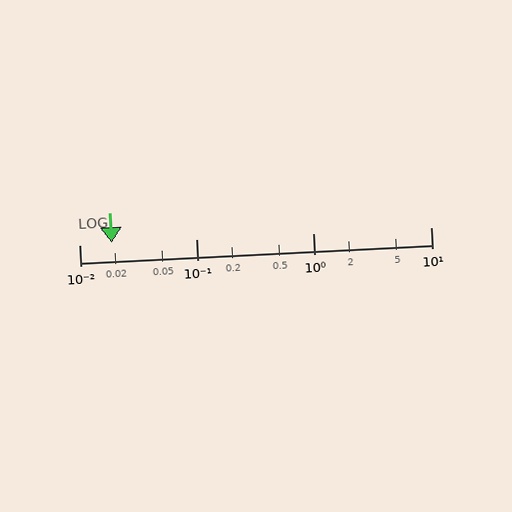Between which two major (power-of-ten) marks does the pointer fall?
The pointer is between 0.01 and 0.1.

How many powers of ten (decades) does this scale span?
The scale spans 3 decades, from 0.01 to 10.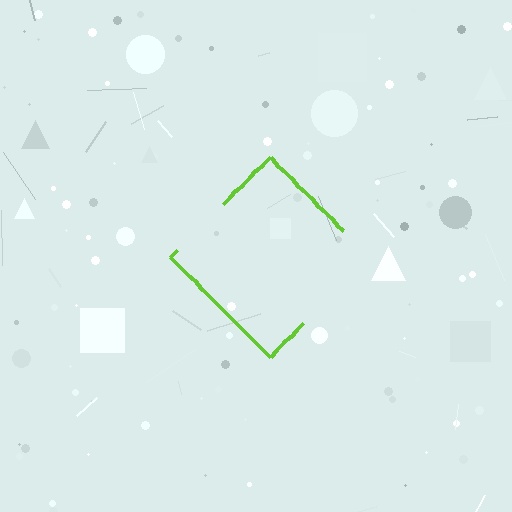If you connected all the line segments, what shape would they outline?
They would outline a diamond.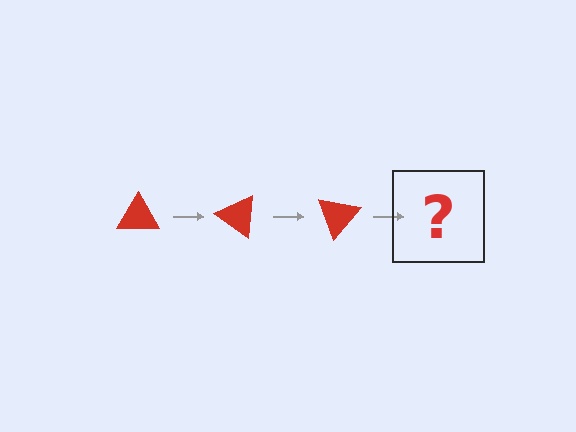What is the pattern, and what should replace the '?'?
The pattern is that the triangle rotates 35 degrees each step. The '?' should be a red triangle rotated 105 degrees.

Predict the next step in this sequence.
The next step is a red triangle rotated 105 degrees.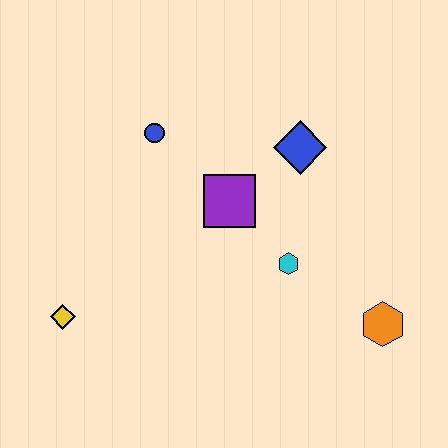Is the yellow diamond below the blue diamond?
Yes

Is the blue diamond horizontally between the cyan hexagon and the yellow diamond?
No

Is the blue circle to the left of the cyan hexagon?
Yes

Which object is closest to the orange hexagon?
The cyan hexagon is closest to the orange hexagon.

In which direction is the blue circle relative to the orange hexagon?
The blue circle is to the left of the orange hexagon.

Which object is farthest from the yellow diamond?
The orange hexagon is farthest from the yellow diamond.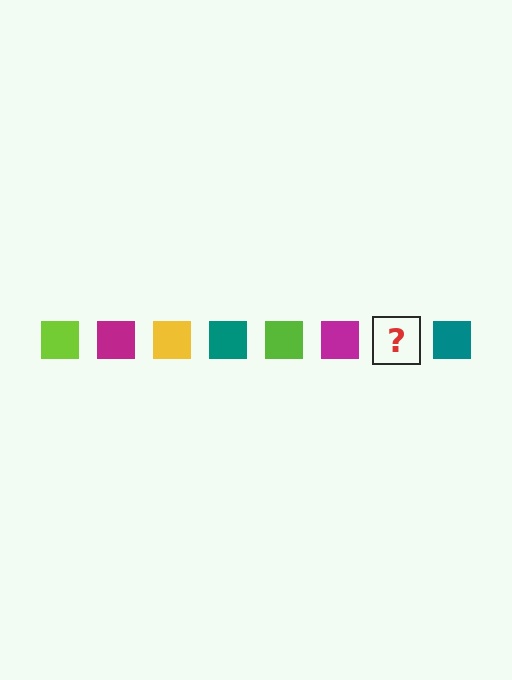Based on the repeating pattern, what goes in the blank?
The blank should be a yellow square.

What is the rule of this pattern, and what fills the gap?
The rule is that the pattern cycles through lime, magenta, yellow, teal squares. The gap should be filled with a yellow square.